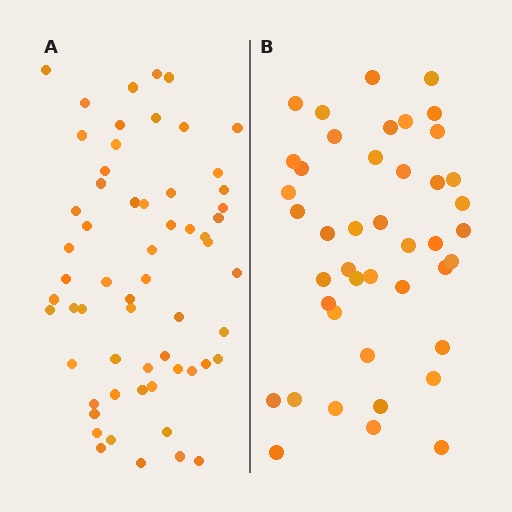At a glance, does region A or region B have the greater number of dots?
Region A (the left region) has more dots.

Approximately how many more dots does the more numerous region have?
Region A has approximately 15 more dots than region B.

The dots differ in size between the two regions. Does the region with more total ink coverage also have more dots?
No. Region B has more total ink coverage because its dots are larger, but region A actually contains more individual dots. Total area can be misleading — the number of items is what matters here.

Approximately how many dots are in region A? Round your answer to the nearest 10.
About 60 dots.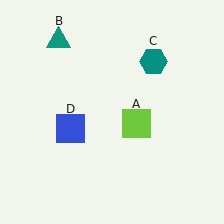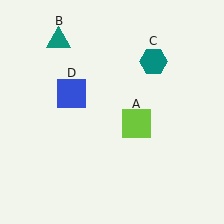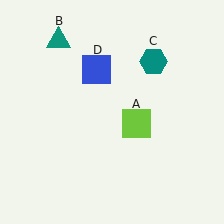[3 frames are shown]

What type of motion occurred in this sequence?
The blue square (object D) rotated clockwise around the center of the scene.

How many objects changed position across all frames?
1 object changed position: blue square (object D).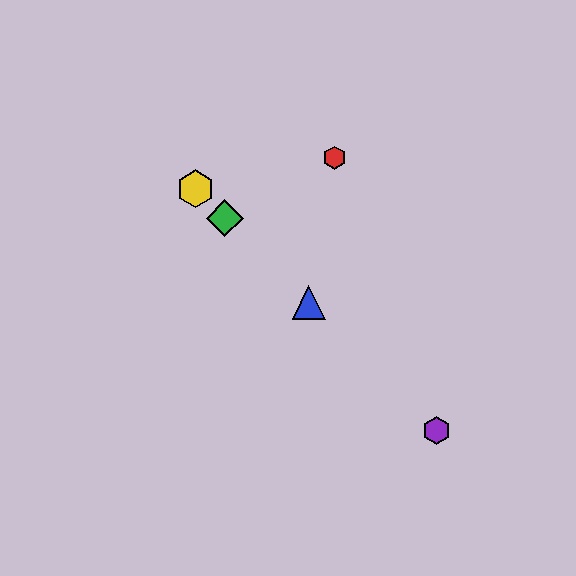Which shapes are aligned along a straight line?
The blue triangle, the green diamond, the yellow hexagon, the purple hexagon are aligned along a straight line.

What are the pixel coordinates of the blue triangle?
The blue triangle is at (309, 302).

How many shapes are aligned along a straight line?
4 shapes (the blue triangle, the green diamond, the yellow hexagon, the purple hexagon) are aligned along a straight line.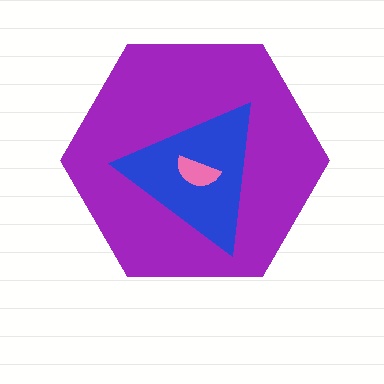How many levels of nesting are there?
3.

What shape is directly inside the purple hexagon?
The blue triangle.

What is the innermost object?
The pink semicircle.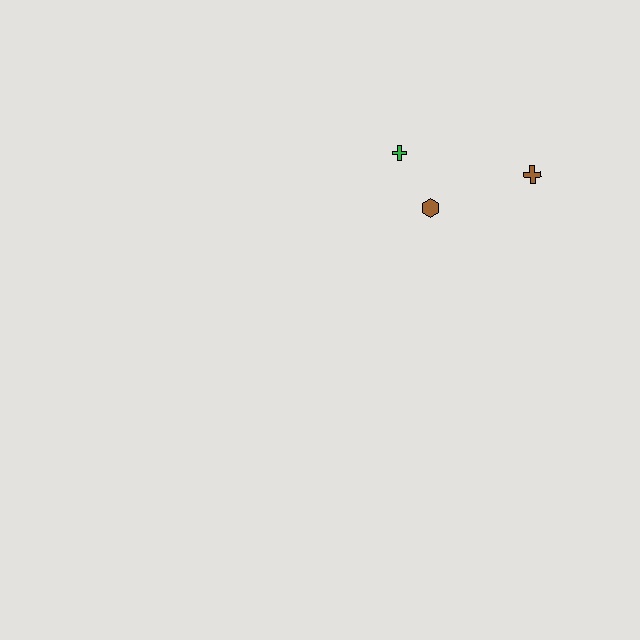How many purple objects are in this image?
There are no purple objects.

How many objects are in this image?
There are 3 objects.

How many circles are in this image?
There are no circles.